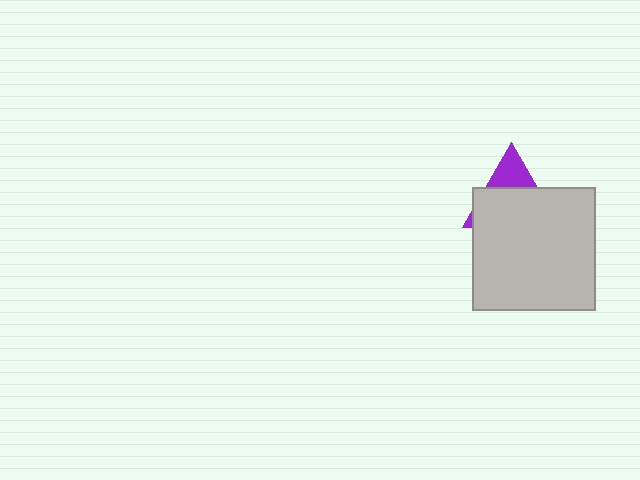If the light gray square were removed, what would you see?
You would see the complete purple triangle.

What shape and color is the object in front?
The object in front is a light gray square.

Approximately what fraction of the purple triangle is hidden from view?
Roughly 70% of the purple triangle is hidden behind the light gray square.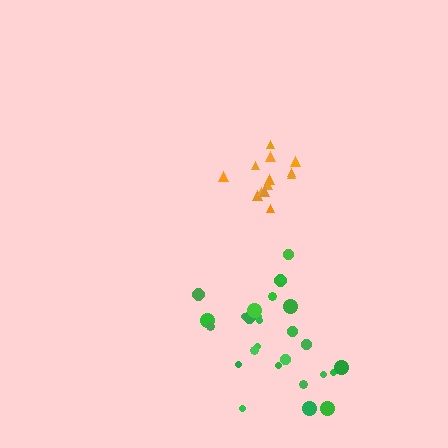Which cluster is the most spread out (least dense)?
Green.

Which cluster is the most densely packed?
Orange.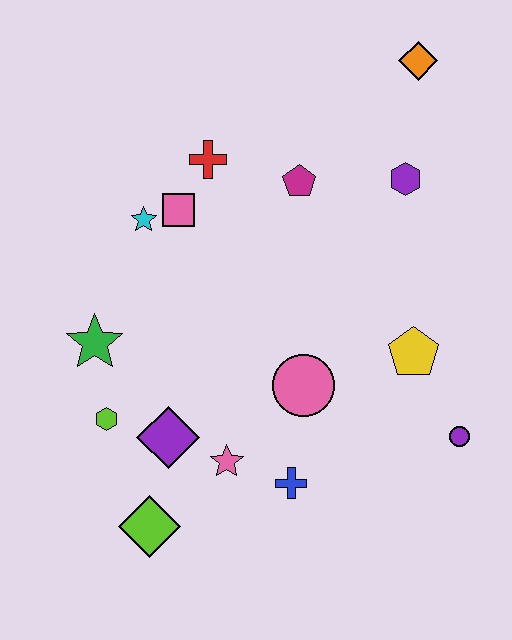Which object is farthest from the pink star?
The orange diamond is farthest from the pink star.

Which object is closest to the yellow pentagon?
The purple circle is closest to the yellow pentagon.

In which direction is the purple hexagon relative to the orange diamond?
The purple hexagon is below the orange diamond.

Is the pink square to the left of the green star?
No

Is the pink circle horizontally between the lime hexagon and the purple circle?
Yes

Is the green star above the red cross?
No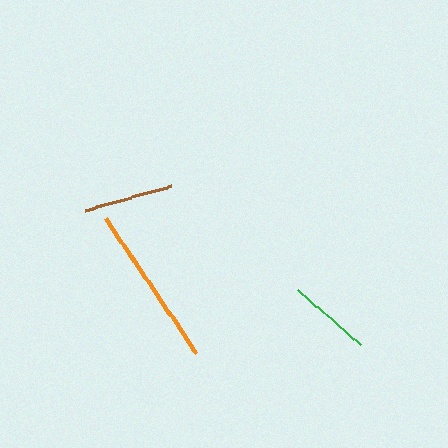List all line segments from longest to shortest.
From longest to shortest: orange, brown, green.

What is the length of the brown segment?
The brown segment is approximately 90 pixels long.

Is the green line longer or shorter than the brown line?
The brown line is longer than the green line.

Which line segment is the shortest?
The green line is the shortest at approximately 85 pixels.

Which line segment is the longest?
The orange line is the longest at approximately 161 pixels.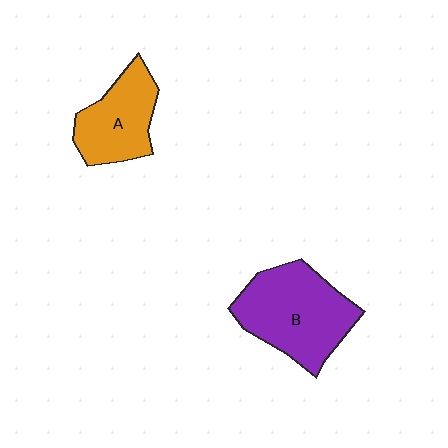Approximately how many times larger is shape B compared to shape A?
Approximately 1.5 times.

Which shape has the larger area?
Shape B (purple).